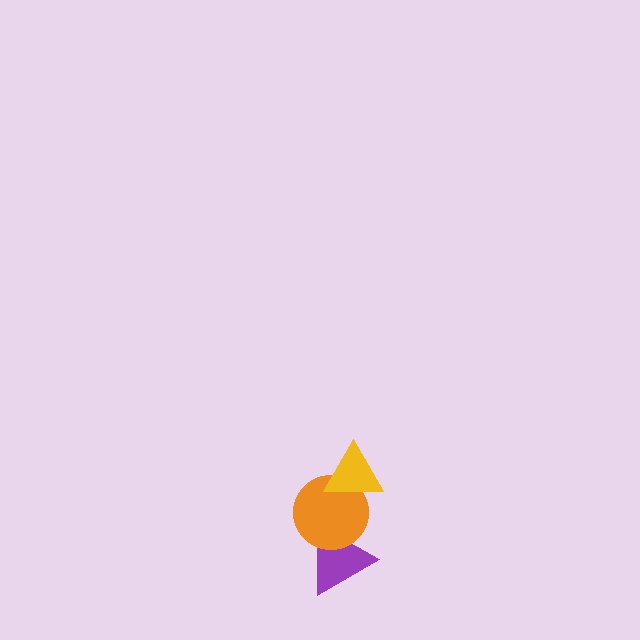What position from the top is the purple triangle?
The purple triangle is 3rd from the top.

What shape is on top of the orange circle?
The yellow triangle is on top of the orange circle.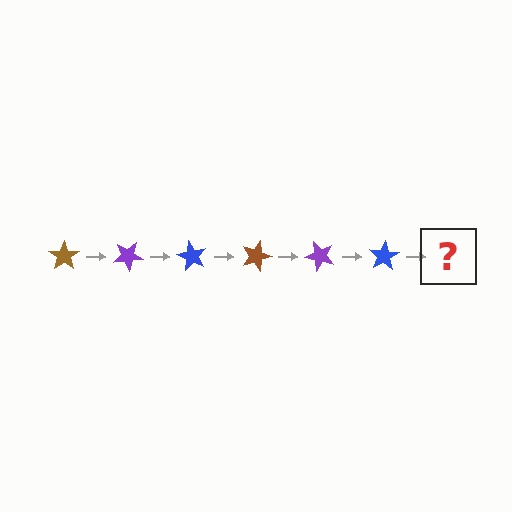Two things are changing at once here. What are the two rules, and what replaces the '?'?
The two rules are that it rotates 30 degrees each step and the color cycles through brown, purple, and blue. The '?' should be a brown star, rotated 180 degrees from the start.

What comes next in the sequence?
The next element should be a brown star, rotated 180 degrees from the start.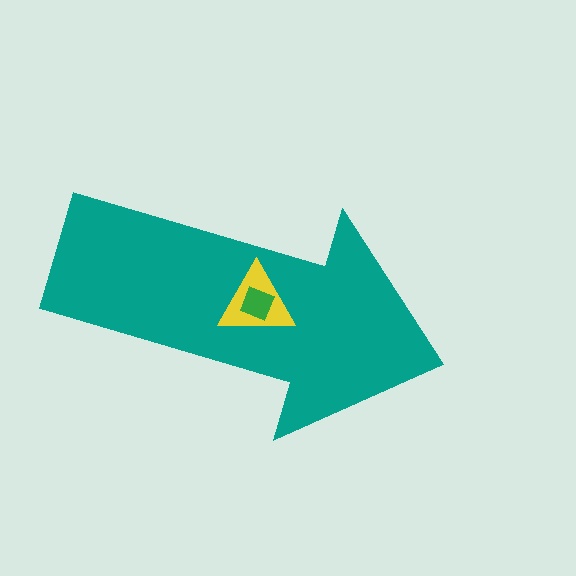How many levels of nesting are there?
3.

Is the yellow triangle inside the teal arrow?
Yes.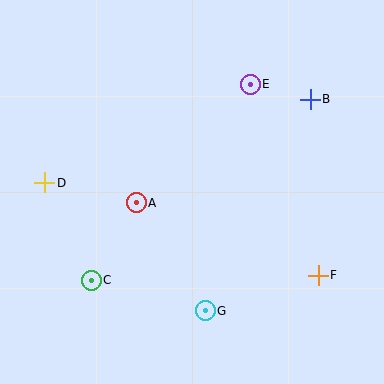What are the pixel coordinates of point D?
Point D is at (45, 183).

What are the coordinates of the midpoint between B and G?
The midpoint between B and G is at (258, 205).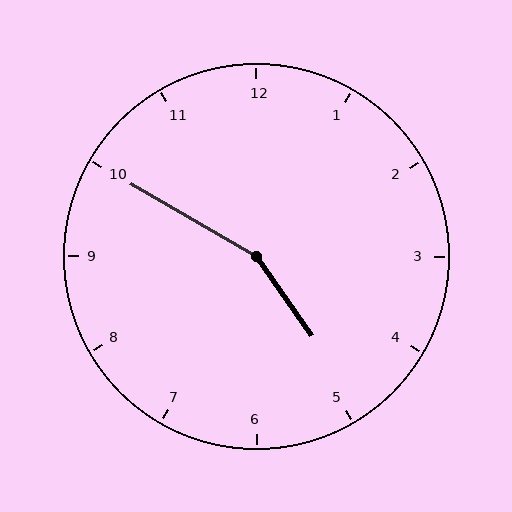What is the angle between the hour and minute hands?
Approximately 155 degrees.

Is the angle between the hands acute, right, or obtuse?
It is obtuse.